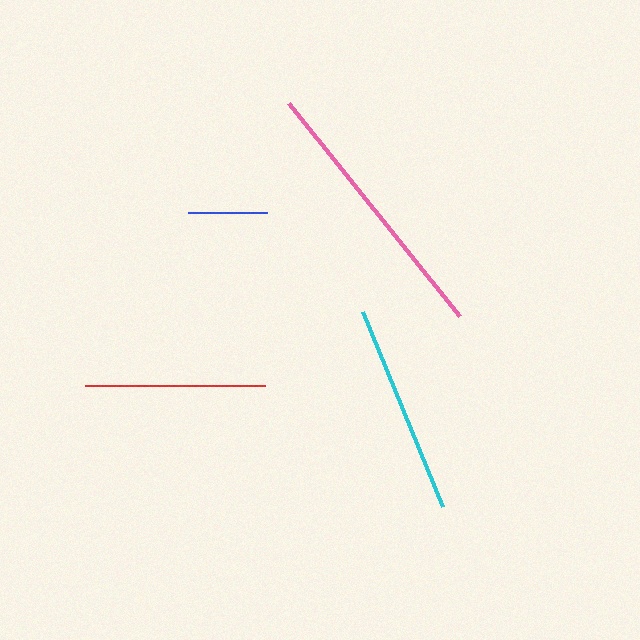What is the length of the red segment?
The red segment is approximately 179 pixels long.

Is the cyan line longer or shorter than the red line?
The cyan line is longer than the red line.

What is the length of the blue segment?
The blue segment is approximately 79 pixels long.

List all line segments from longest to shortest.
From longest to shortest: pink, cyan, red, blue.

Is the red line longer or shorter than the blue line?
The red line is longer than the blue line.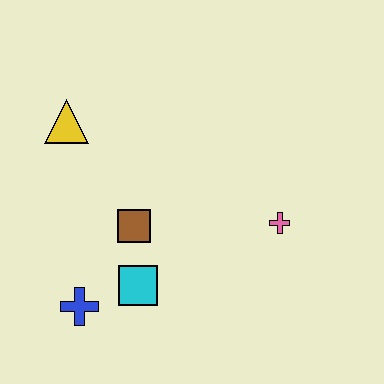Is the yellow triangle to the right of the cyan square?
No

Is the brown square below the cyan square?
No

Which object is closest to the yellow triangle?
The brown square is closest to the yellow triangle.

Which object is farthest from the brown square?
The pink cross is farthest from the brown square.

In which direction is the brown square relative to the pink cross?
The brown square is to the left of the pink cross.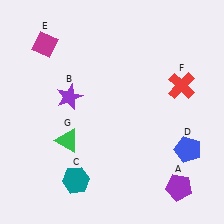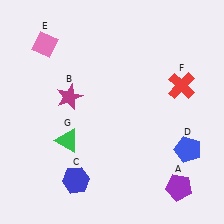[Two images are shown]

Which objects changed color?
B changed from purple to magenta. C changed from teal to blue. E changed from magenta to pink.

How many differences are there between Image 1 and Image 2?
There are 3 differences between the two images.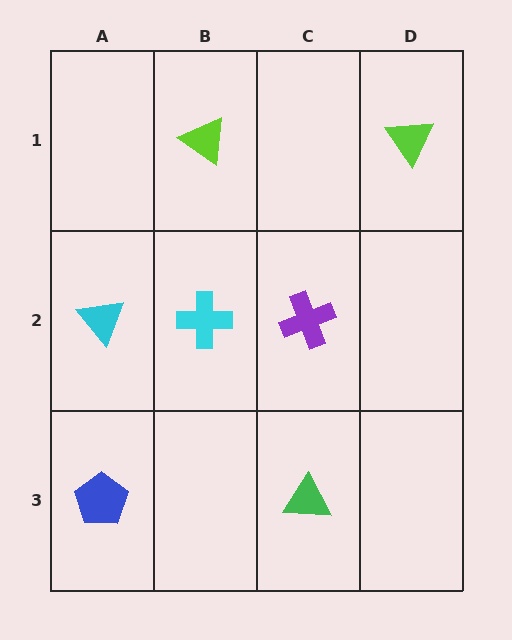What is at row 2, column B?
A cyan cross.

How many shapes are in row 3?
2 shapes.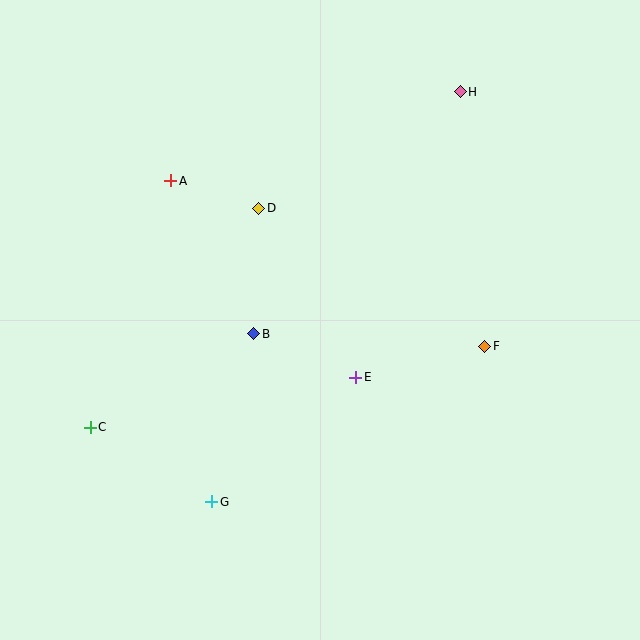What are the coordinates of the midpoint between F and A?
The midpoint between F and A is at (328, 264).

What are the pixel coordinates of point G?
Point G is at (212, 502).